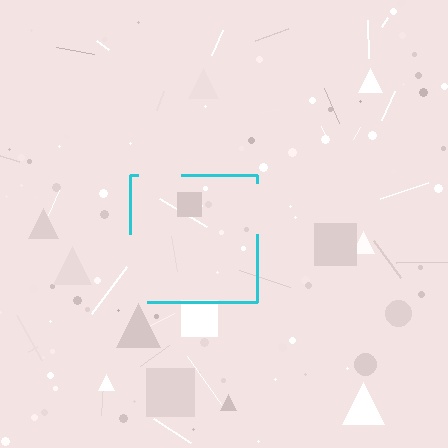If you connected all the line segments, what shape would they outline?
They would outline a square.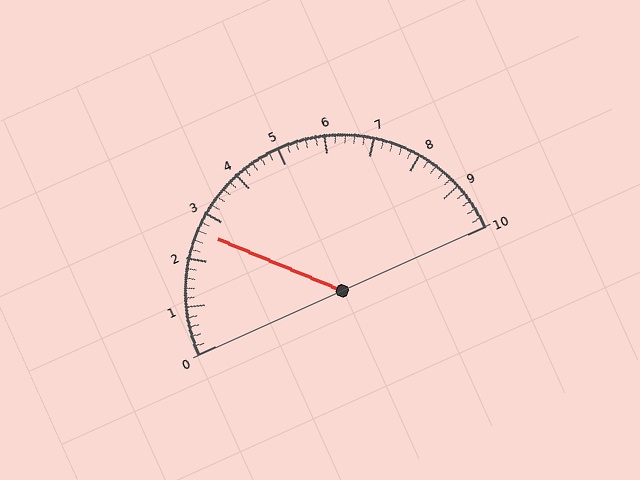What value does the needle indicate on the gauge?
The needle indicates approximately 2.6.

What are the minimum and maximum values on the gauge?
The gauge ranges from 0 to 10.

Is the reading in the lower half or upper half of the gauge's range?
The reading is in the lower half of the range (0 to 10).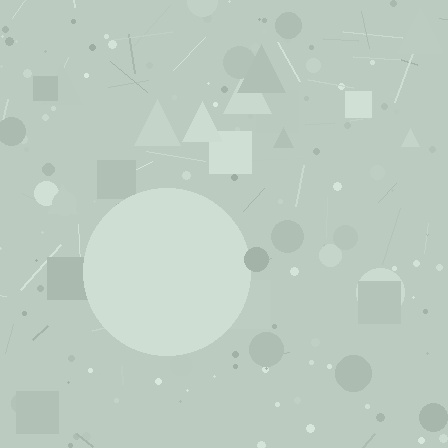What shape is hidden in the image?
A circle is hidden in the image.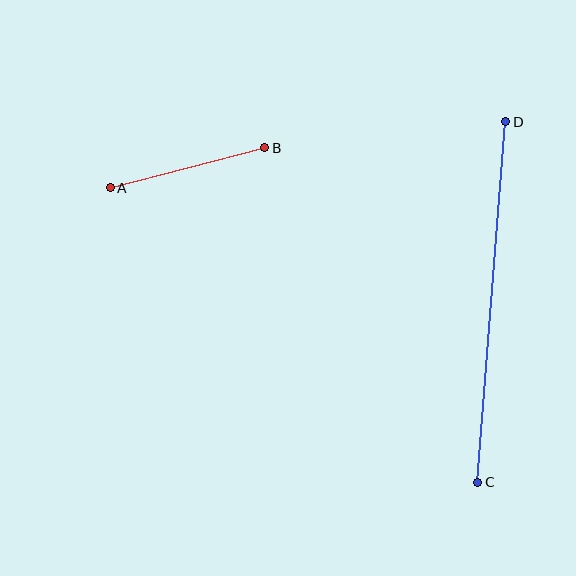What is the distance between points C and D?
The distance is approximately 361 pixels.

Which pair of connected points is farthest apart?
Points C and D are farthest apart.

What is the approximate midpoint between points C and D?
The midpoint is at approximately (492, 302) pixels.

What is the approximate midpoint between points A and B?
The midpoint is at approximately (188, 168) pixels.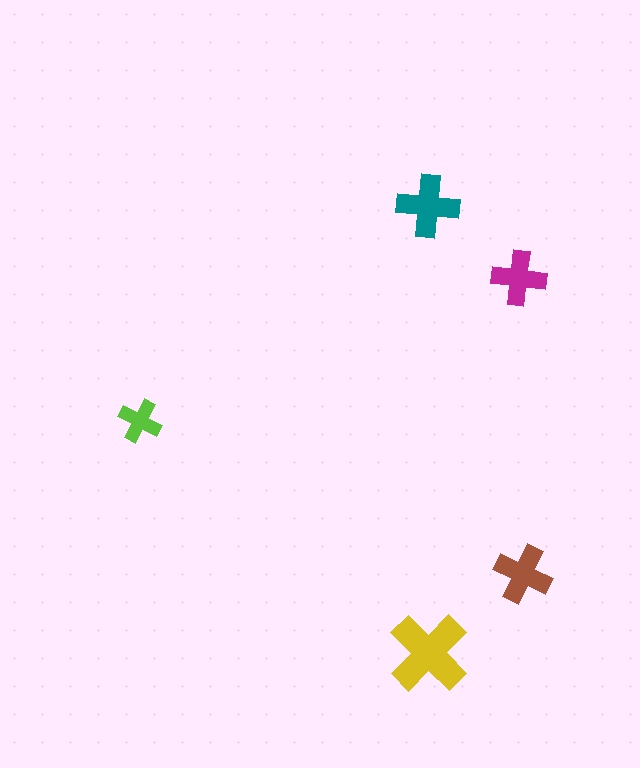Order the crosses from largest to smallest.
the yellow one, the teal one, the brown one, the magenta one, the lime one.